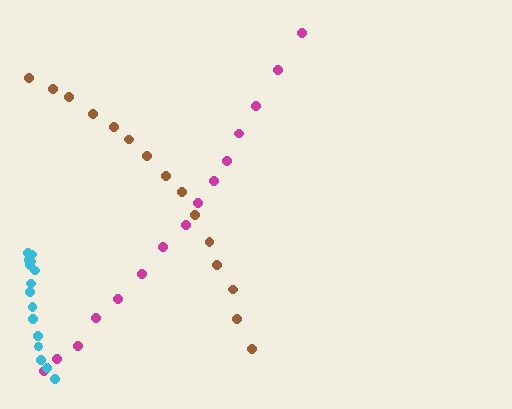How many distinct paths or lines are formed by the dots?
There are 3 distinct paths.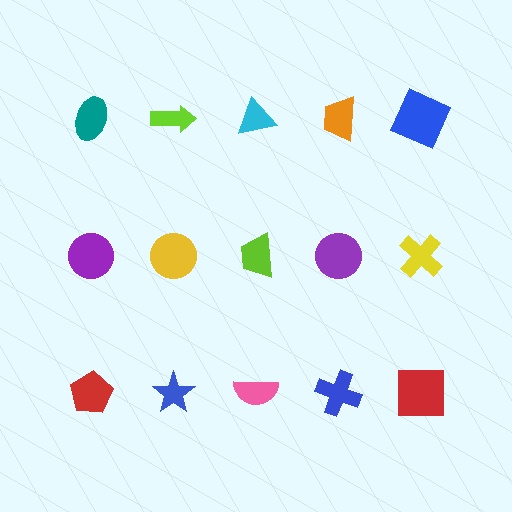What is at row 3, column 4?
A blue cross.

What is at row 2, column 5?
A yellow cross.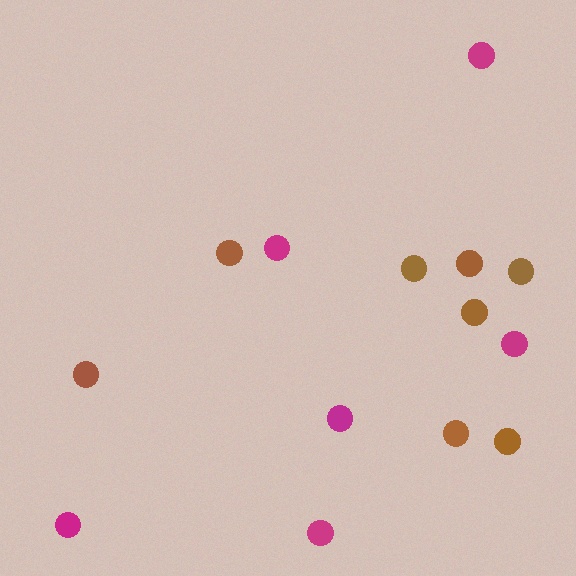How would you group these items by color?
There are 2 groups: one group of brown circles (8) and one group of magenta circles (6).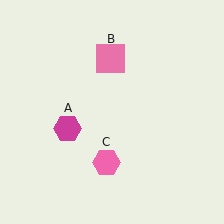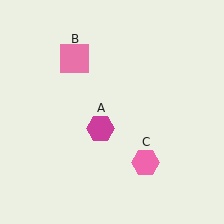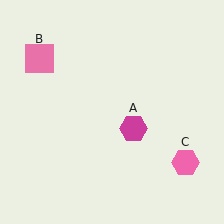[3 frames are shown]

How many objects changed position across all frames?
3 objects changed position: magenta hexagon (object A), pink square (object B), pink hexagon (object C).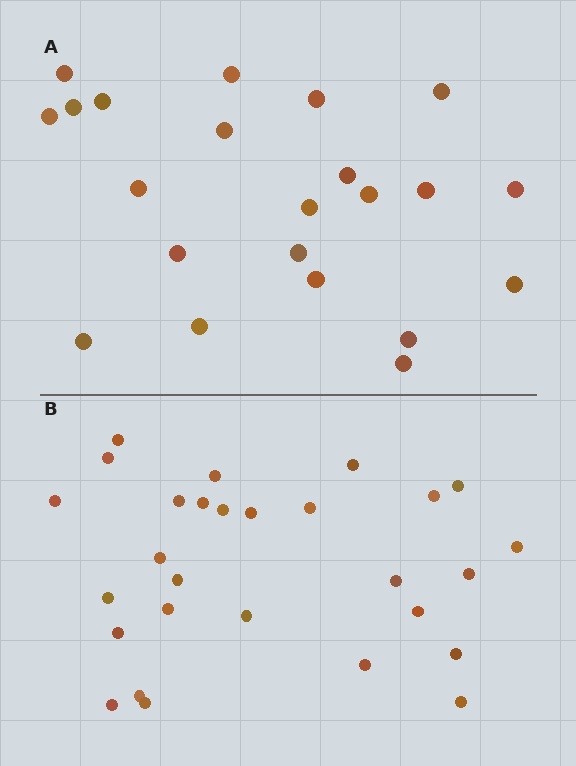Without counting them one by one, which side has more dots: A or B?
Region B (the bottom region) has more dots.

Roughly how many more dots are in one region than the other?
Region B has about 6 more dots than region A.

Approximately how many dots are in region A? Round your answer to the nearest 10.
About 20 dots. (The exact count is 22, which rounds to 20.)